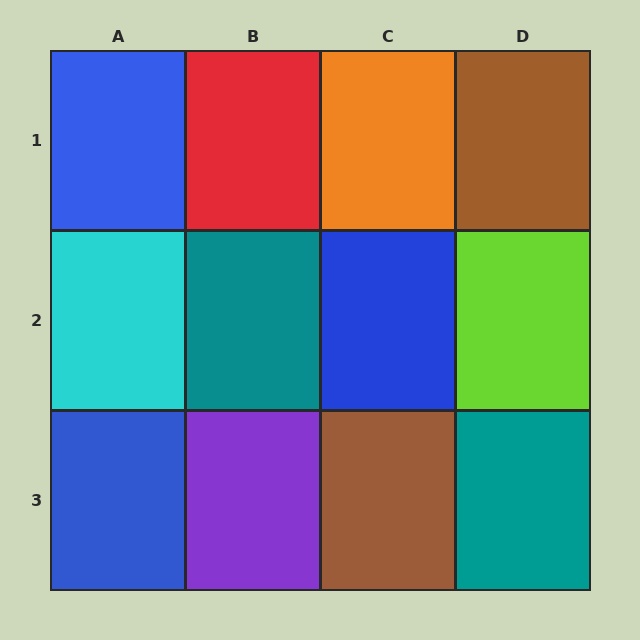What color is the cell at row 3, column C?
Brown.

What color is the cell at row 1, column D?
Brown.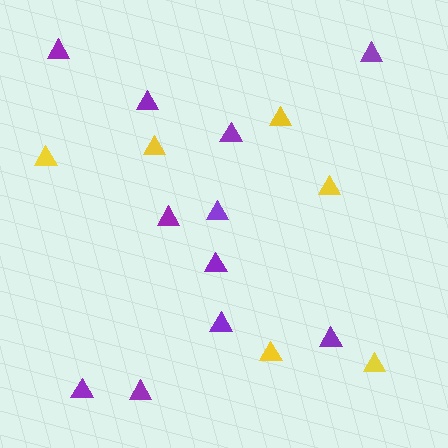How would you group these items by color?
There are 2 groups: one group of purple triangles (11) and one group of yellow triangles (6).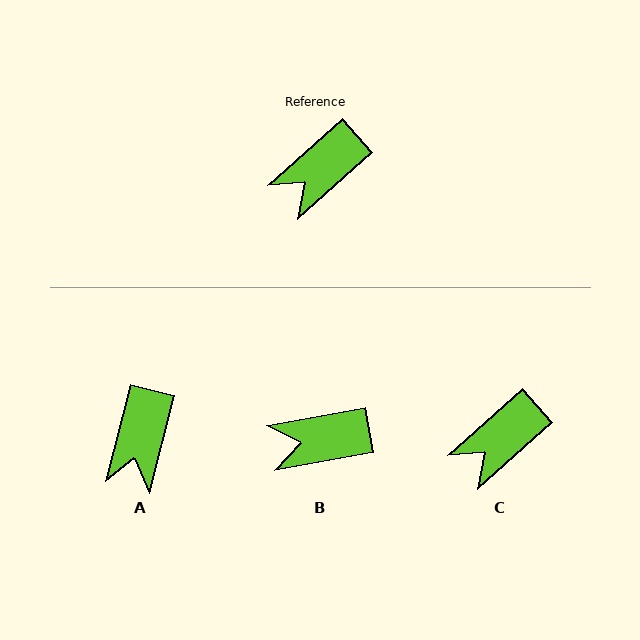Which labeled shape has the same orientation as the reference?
C.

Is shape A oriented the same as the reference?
No, it is off by about 34 degrees.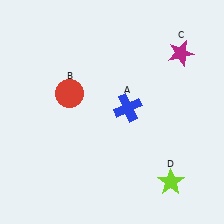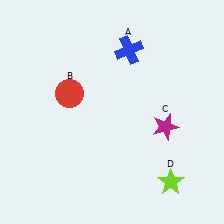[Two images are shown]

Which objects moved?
The objects that moved are: the blue cross (A), the magenta star (C).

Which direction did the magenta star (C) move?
The magenta star (C) moved down.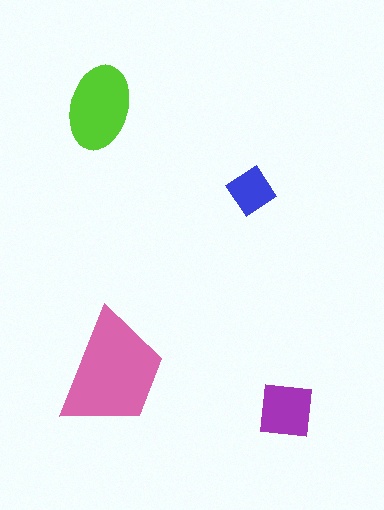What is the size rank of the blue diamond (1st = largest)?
4th.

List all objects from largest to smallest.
The pink trapezoid, the lime ellipse, the purple square, the blue diamond.